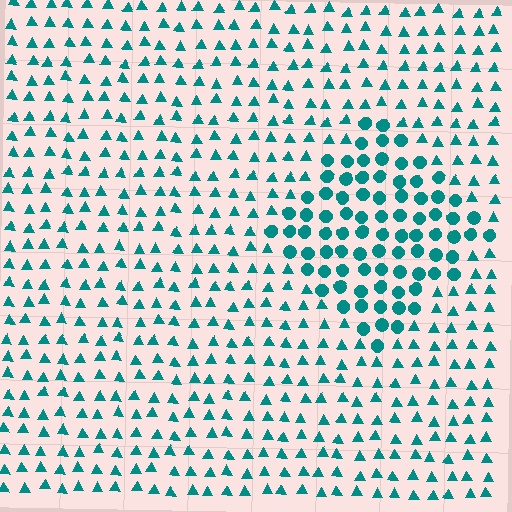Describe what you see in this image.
The image is filled with small teal elements arranged in a uniform grid. A diamond-shaped region contains circles, while the surrounding area contains triangles. The boundary is defined purely by the change in element shape.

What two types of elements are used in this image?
The image uses circles inside the diamond region and triangles outside it.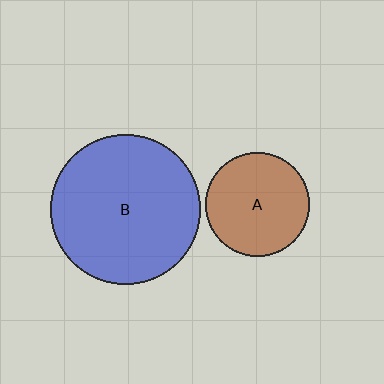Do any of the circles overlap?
No, none of the circles overlap.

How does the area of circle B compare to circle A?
Approximately 2.1 times.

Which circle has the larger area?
Circle B (blue).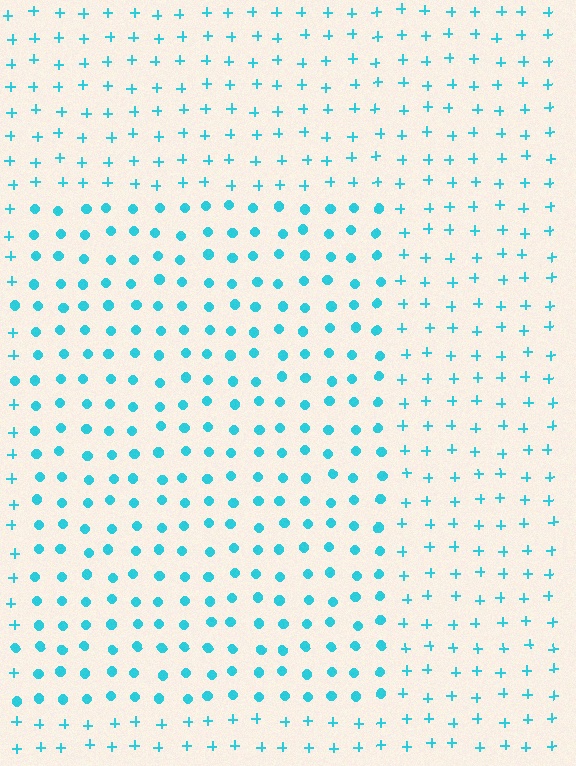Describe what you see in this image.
The image is filled with small cyan elements arranged in a uniform grid. A rectangle-shaped region contains circles, while the surrounding area contains plus signs. The boundary is defined purely by the change in element shape.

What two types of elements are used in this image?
The image uses circles inside the rectangle region and plus signs outside it.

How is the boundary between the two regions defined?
The boundary is defined by a change in element shape: circles inside vs. plus signs outside. All elements share the same color and spacing.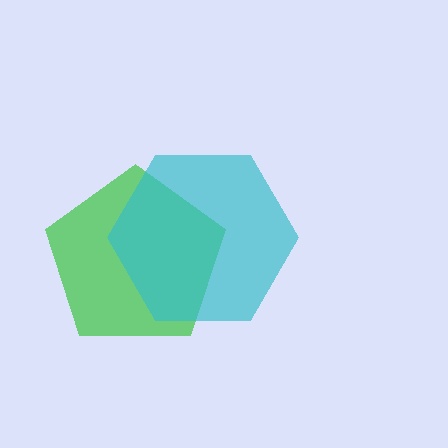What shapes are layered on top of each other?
The layered shapes are: a green pentagon, a cyan hexagon.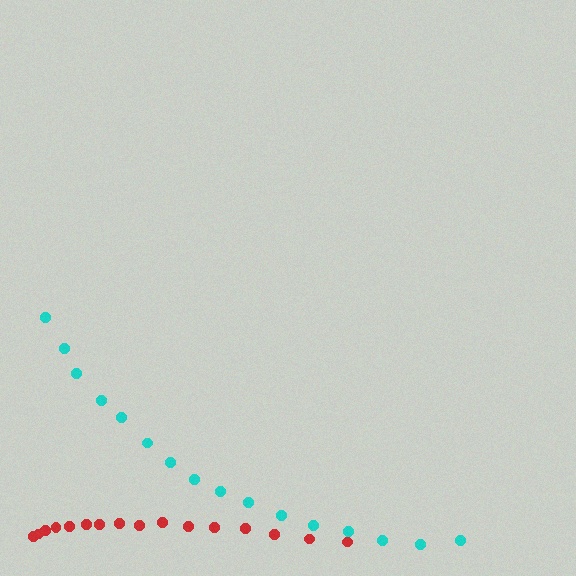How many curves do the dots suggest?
There are 2 distinct paths.